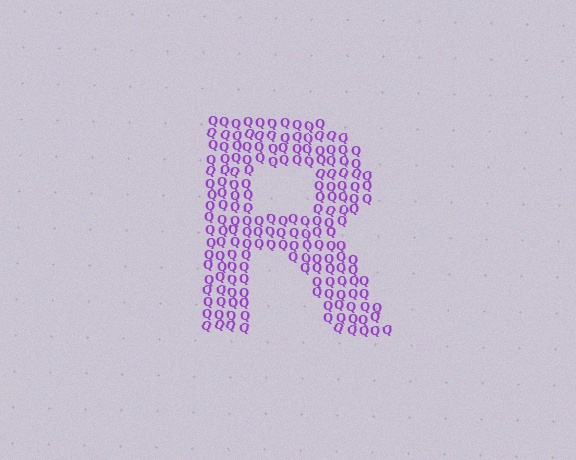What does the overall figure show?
The overall figure shows the letter R.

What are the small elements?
The small elements are letter Q's.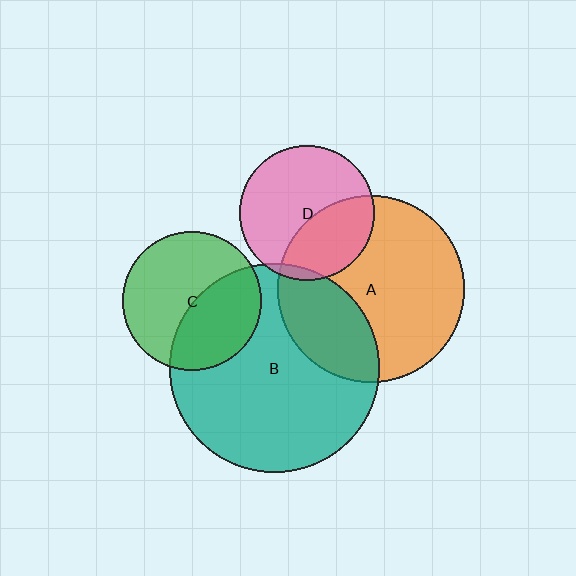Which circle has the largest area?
Circle B (teal).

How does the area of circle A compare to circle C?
Approximately 1.8 times.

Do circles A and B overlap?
Yes.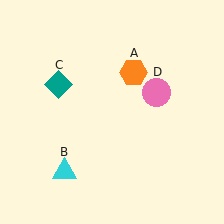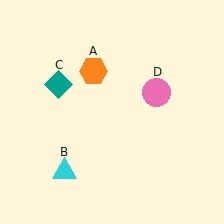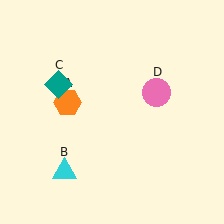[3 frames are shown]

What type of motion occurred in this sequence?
The orange hexagon (object A) rotated counterclockwise around the center of the scene.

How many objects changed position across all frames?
1 object changed position: orange hexagon (object A).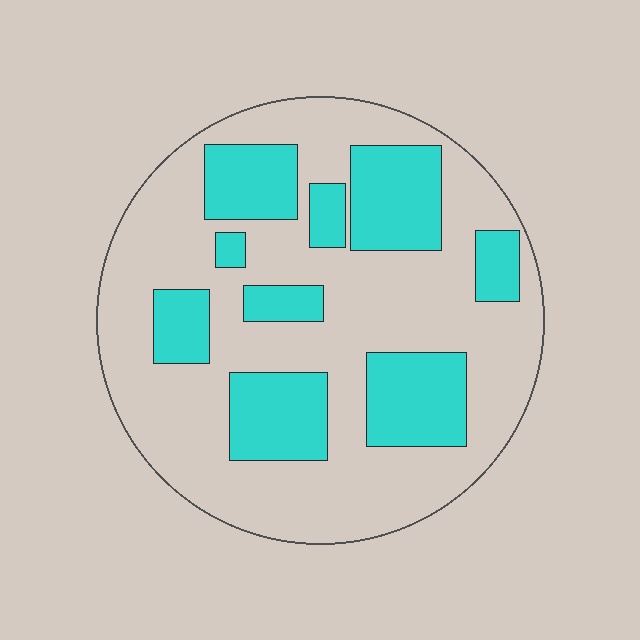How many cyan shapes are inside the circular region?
9.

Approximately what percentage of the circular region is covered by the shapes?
Approximately 30%.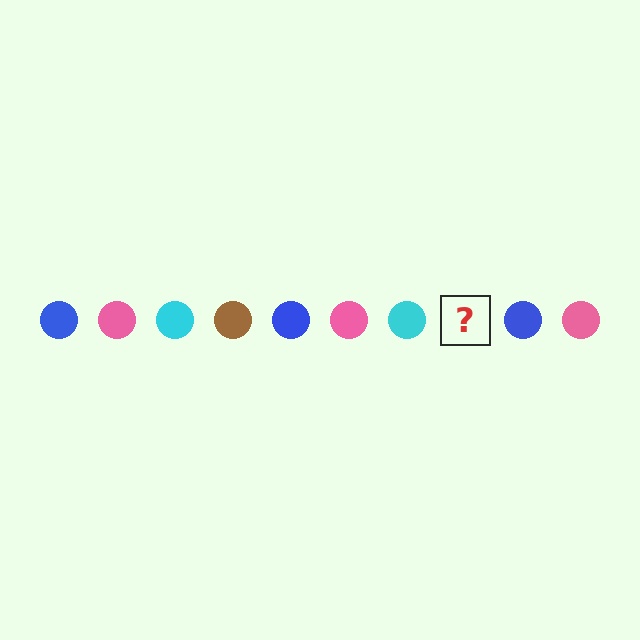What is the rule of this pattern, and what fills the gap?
The rule is that the pattern cycles through blue, pink, cyan, brown circles. The gap should be filled with a brown circle.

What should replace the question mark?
The question mark should be replaced with a brown circle.